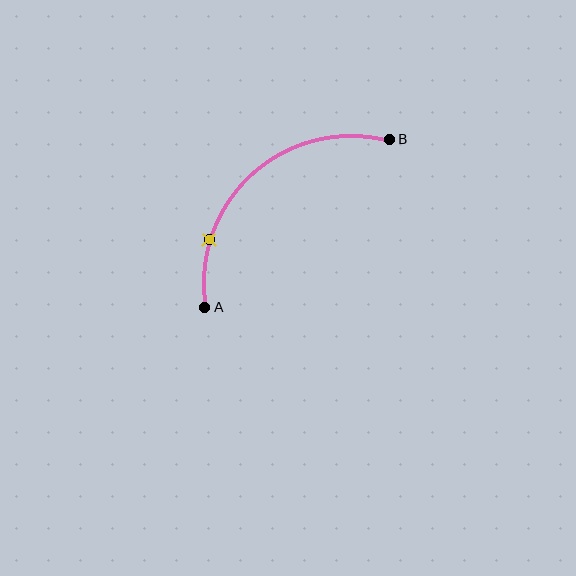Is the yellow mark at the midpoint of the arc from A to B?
No. The yellow mark lies on the arc but is closer to endpoint A. The arc midpoint would be at the point on the curve equidistant along the arc from both A and B.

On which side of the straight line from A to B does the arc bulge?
The arc bulges above and to the left of the straight line connecting A and B.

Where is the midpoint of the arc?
The arc midpoint is the point on the curve farthest from the straight line joining A and B. It sits above and to the left of that line.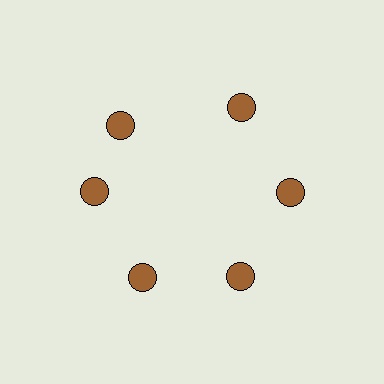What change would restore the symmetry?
The symmetry would be restored by rotating it back into even spacing with its neighbors so that all 6 circles sit at equal angles and equal distance from the center.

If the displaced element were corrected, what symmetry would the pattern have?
It would have 6-fold rotational symmetry — the pattern would map onto itself every 60 degrees.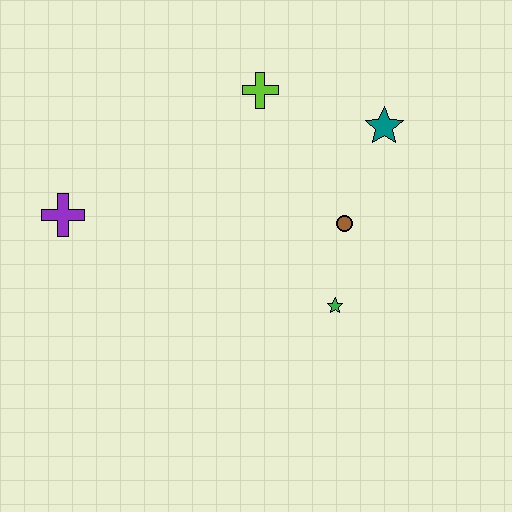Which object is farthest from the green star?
The purple cross is farthest from the green star.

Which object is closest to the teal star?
The brown circle is closest to the teal star.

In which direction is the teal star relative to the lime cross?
The teal star is to the right of the lime cross.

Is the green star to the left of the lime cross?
No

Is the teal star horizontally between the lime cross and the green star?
No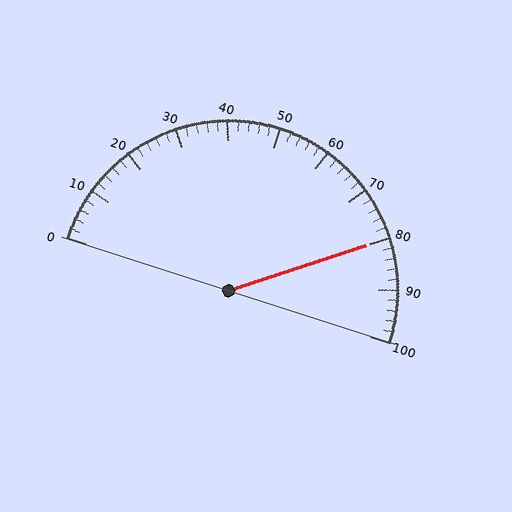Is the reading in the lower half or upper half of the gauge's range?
The reading is in the upper half of the range (0 to 100).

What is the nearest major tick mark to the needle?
The nearest major tick mark is 80.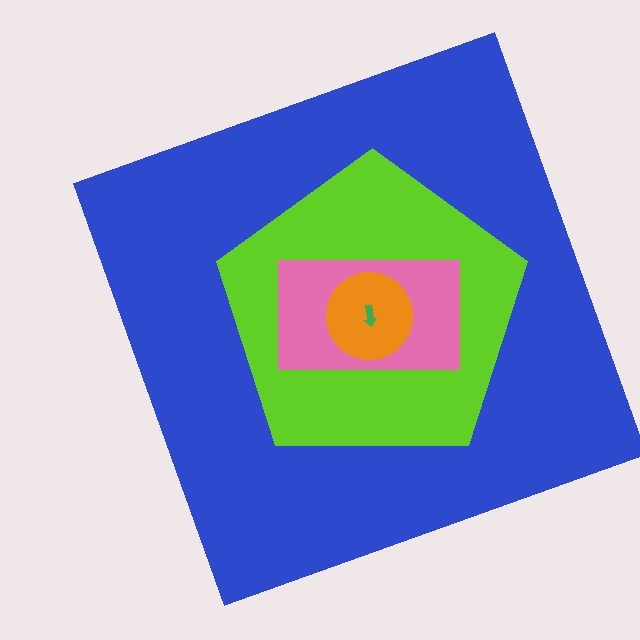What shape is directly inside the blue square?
The lime pentagon.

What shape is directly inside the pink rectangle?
The orange circle.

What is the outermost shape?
The blue square.